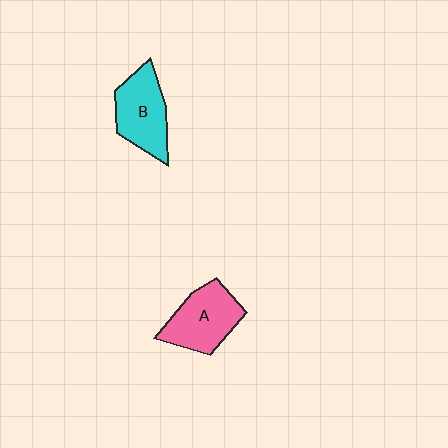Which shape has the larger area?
Shape A (pink).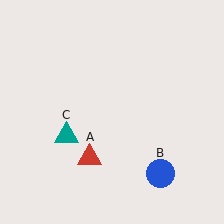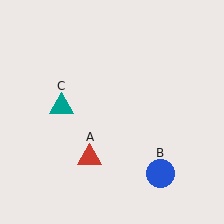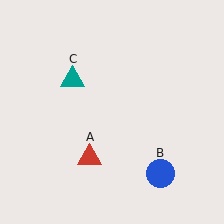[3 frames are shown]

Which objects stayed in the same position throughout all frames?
Red triangle (object A) and blue circle (object B) remained stationary.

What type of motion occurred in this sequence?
The teal triangle (object C) rotated clockwise around the center of the scene.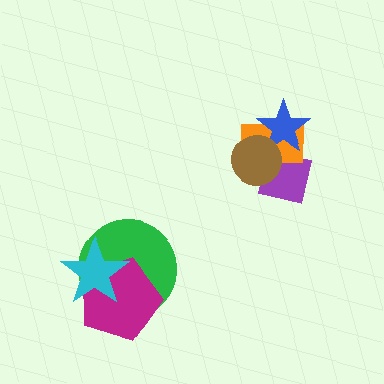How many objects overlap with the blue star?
3 objects overlap with the blue star.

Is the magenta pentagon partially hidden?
Yes, it is partially covered by another shape.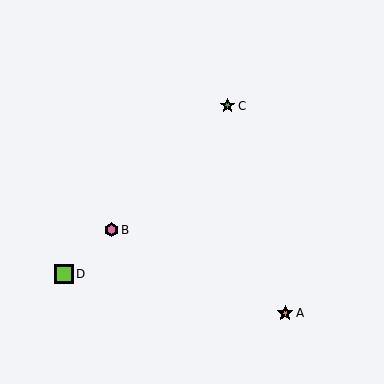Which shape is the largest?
The lime square (labeled D) is the largest.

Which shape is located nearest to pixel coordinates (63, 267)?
The lime square (labeled D) at (64, 274) is nearest to that location.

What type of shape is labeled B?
Shape B is a pink hexagon.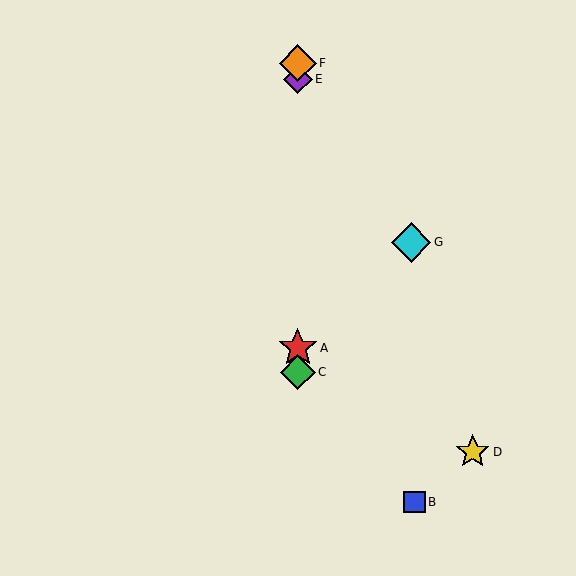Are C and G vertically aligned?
No, C is at x≈298 and G is at x≈411.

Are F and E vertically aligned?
Yes, both are at x≈298.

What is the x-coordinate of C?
Object C is at x≈298.